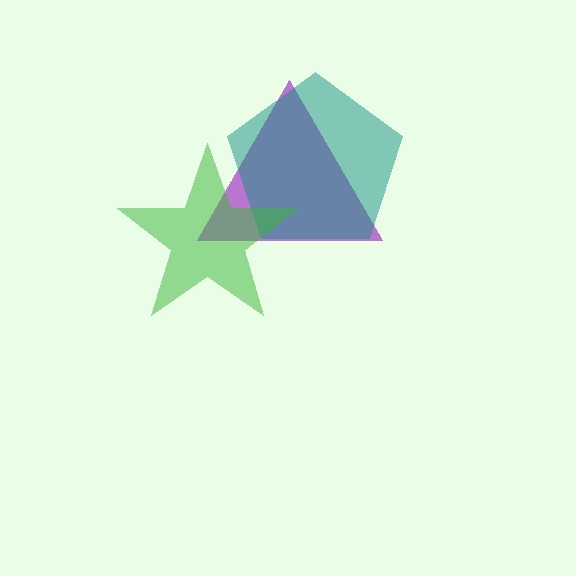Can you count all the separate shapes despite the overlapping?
Yes, there are 3 separate shapes.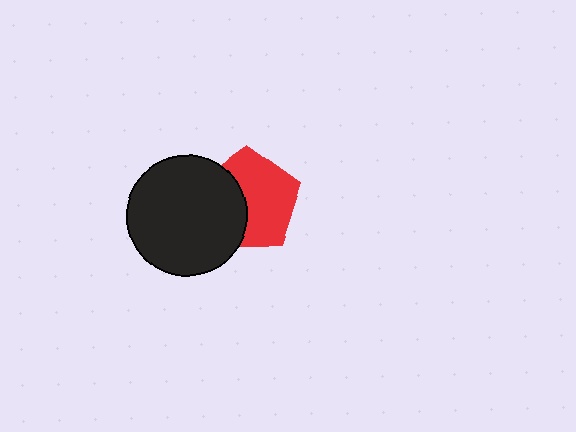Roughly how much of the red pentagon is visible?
About half of it is visible (roughly 61%).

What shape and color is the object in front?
The object in front is a black circle.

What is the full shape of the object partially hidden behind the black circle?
The partially hidden object is a red pentagon.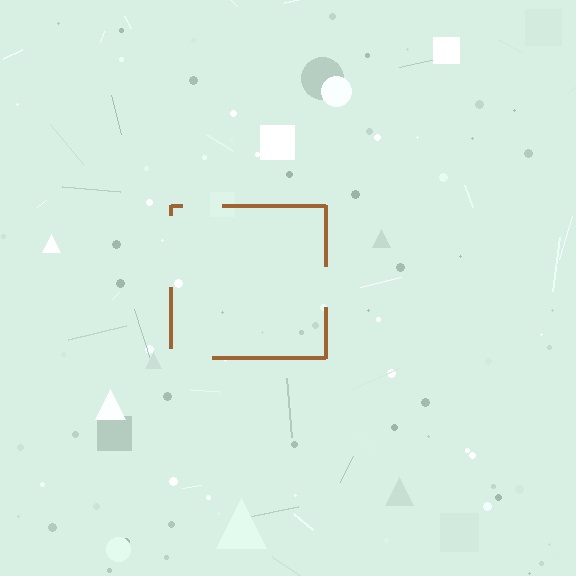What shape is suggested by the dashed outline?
The dashed outline suggests a square.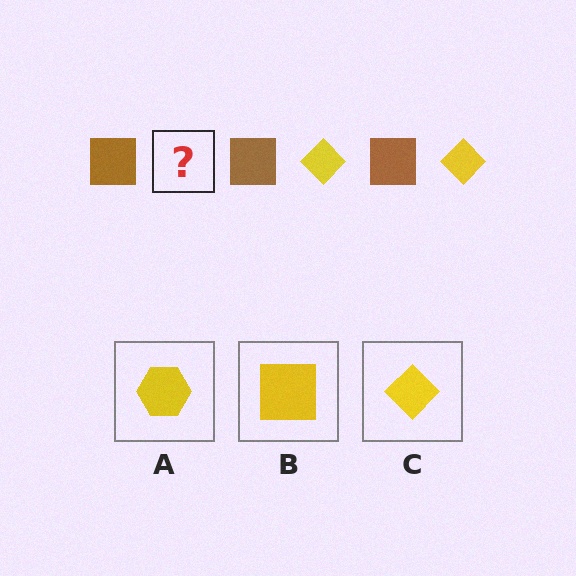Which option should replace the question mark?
Option C.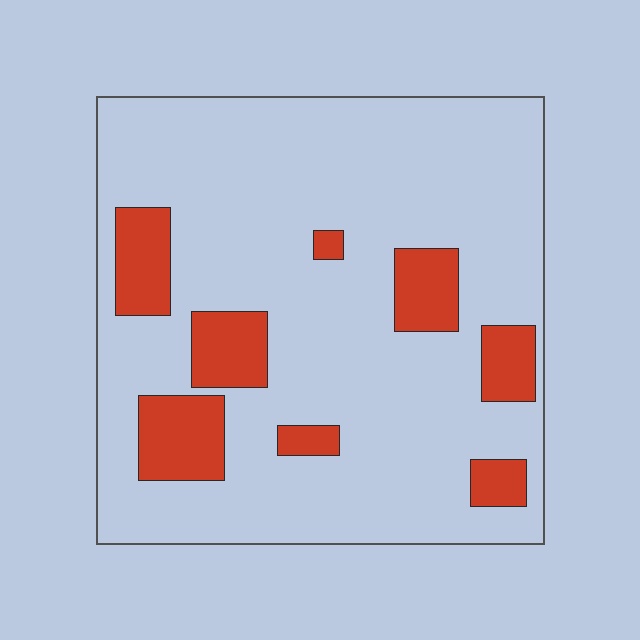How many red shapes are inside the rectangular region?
8.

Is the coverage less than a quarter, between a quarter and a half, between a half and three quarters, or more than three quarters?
Less than a quarter.